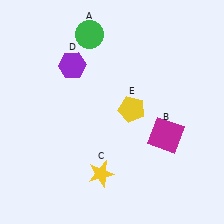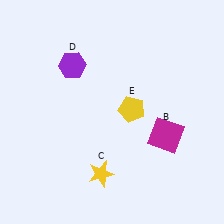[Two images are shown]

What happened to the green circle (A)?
The green circle (A) was removed in Image 2. It was in the top-left area of Image 1.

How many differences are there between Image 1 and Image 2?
There is 1 difference between the two images.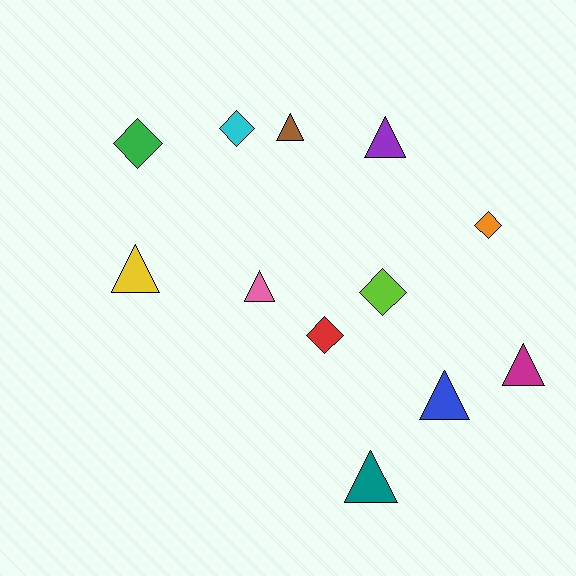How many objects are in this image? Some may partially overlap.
There are 12 objects.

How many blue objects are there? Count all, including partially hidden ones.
There is 1 blue object.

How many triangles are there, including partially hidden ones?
There are 7 triangles.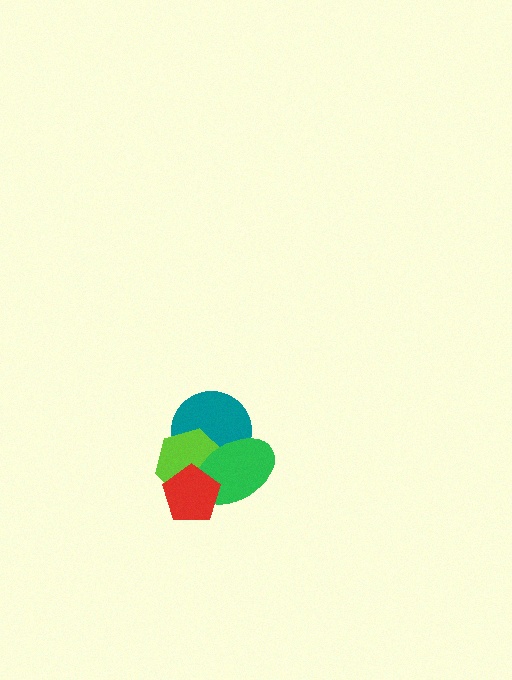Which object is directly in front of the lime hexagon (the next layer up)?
The green ellipse is directly in front of the lime hexagon.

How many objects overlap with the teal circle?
2 objects overlap with the teal circle.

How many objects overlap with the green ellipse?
3 objects overlap with the green ellipse.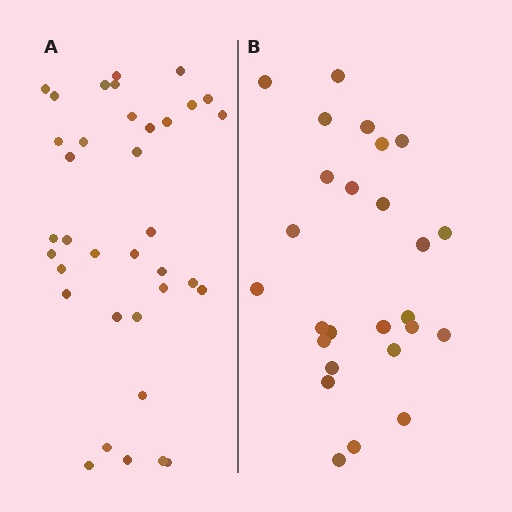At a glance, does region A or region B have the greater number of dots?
Region A (the left region) has more dots.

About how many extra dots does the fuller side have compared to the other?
Region A has roughly 10 or so more dots than region B.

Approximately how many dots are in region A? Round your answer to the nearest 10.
About 40 dots. (The exact count is 36, which rounds to 40.)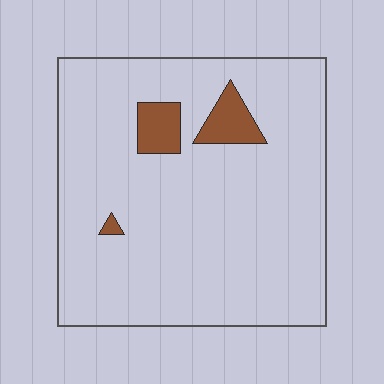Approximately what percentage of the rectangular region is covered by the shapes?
Approximately 5%.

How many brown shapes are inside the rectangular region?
3.